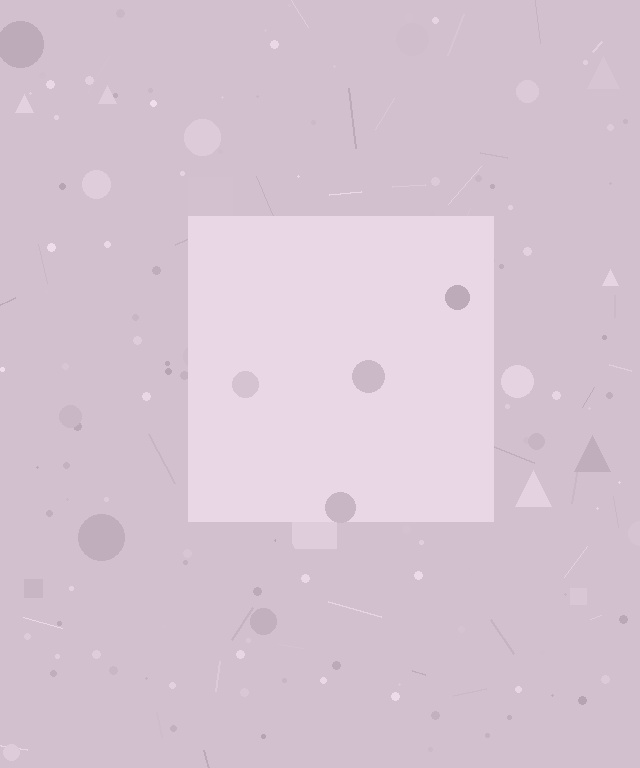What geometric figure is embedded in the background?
A square is embedded in the background.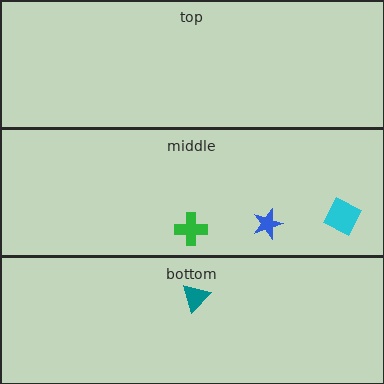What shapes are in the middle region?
The green cross, the blue star, the cyan diamond.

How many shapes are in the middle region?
3.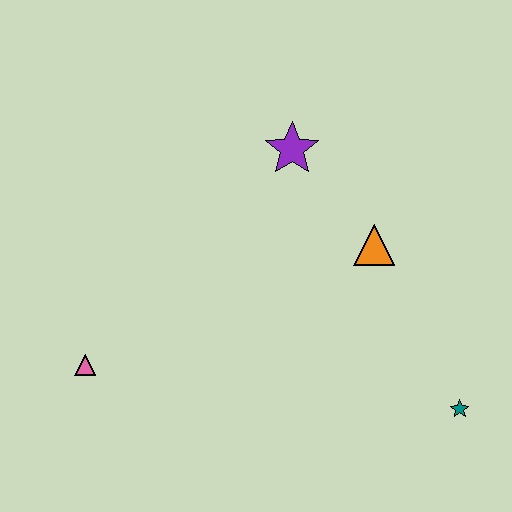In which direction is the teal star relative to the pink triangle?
The teal star is to the right of the pink triangle.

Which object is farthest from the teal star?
The pink triangle is farthest from the teal star.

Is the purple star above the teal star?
Yes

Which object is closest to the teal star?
The orange triangle is closest to the teal star.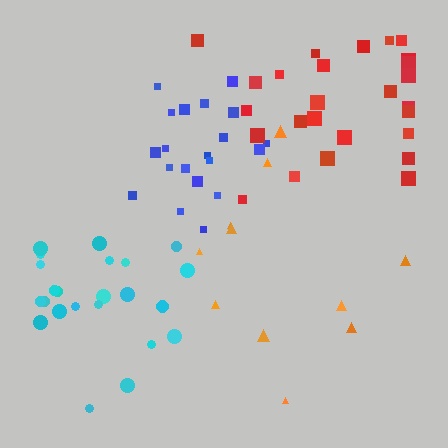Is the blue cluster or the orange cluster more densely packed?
Blue.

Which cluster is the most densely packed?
Blue.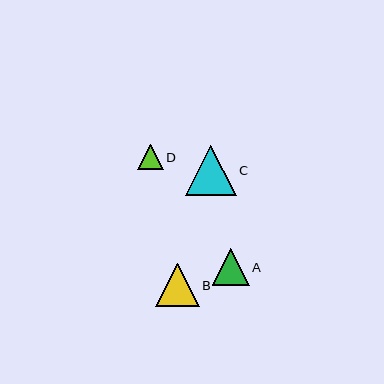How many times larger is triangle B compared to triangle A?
Triangle B is approximately 1.2 times the size of triangle A.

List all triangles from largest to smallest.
From largest to smallest: C, B, A, D.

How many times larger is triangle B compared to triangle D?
Triangle B is approximately 1.7 times the size of triangle D.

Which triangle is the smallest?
Triangle D is the smallest with a size of approximately 26 pixels.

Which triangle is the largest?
Triangle C is the largest with a size of approximately 51 pixels.